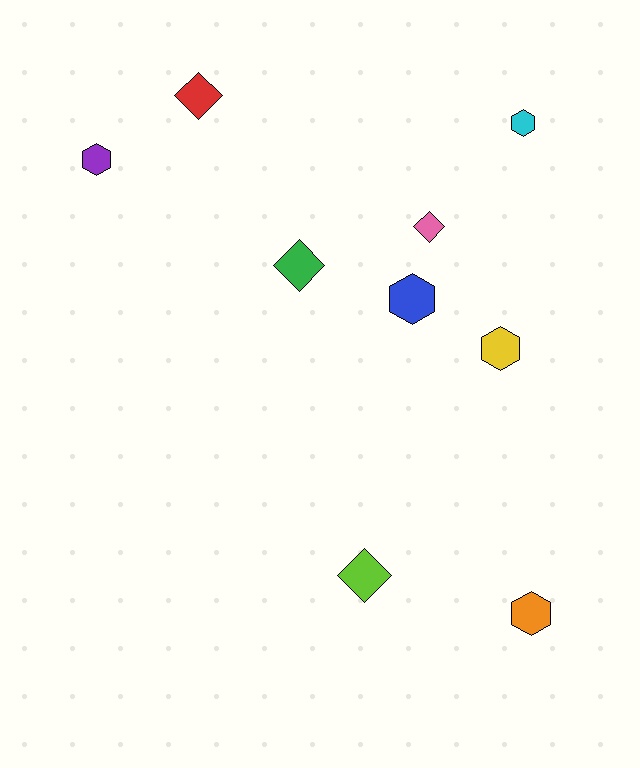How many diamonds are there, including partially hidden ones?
There are 4 diamonds.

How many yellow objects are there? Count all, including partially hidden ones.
There is 1 yellow object.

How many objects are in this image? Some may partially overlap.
There are 9 objects.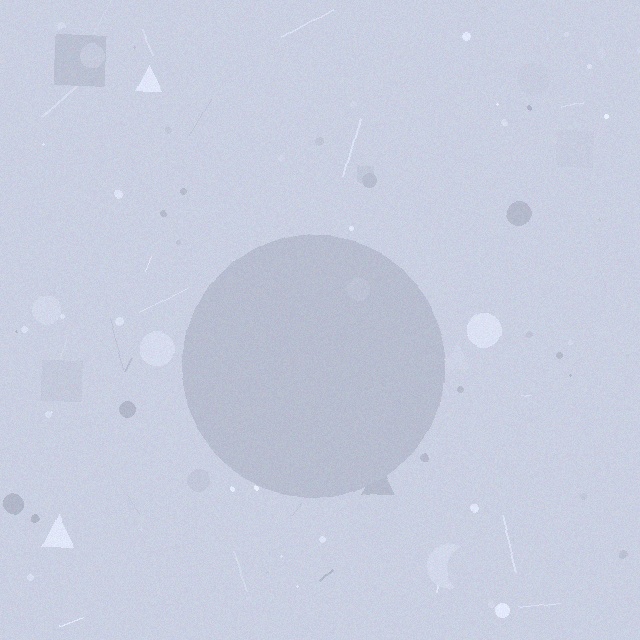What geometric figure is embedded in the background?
A circle is embedded in the background.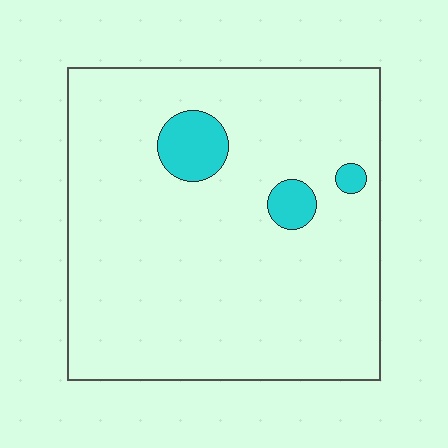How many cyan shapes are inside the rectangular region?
3.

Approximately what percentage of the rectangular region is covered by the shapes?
Approximately 5%.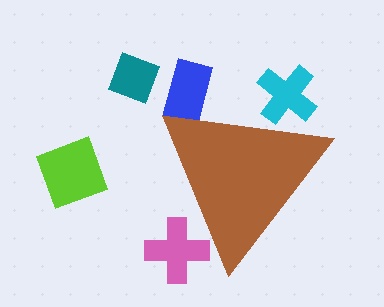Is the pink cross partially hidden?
Yes, the pink cross is partially hidden behind the brown triangle.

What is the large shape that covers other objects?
A brown triangle.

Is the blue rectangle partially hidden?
Yes, the blue rectangle is partially hidden behind the brown triangle.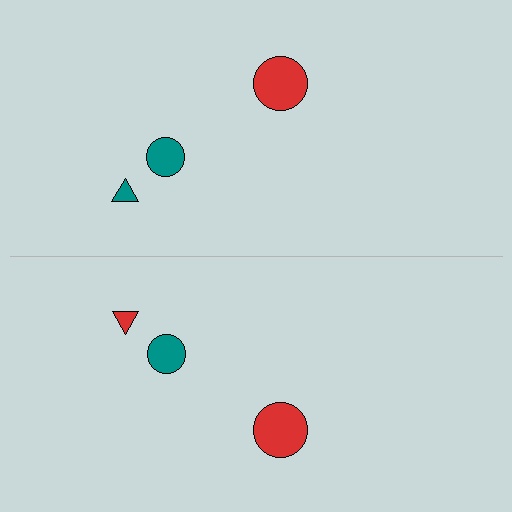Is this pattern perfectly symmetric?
No, the pattern is not perfectly symmetric. The red triangle on the bottom side breaks the symmetry — its mirror counterpart is teal.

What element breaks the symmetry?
The red triangle on the bottom side breaks the symmetry — its mirror counterpart is teal.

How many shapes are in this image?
There are 6 shapes in this image.